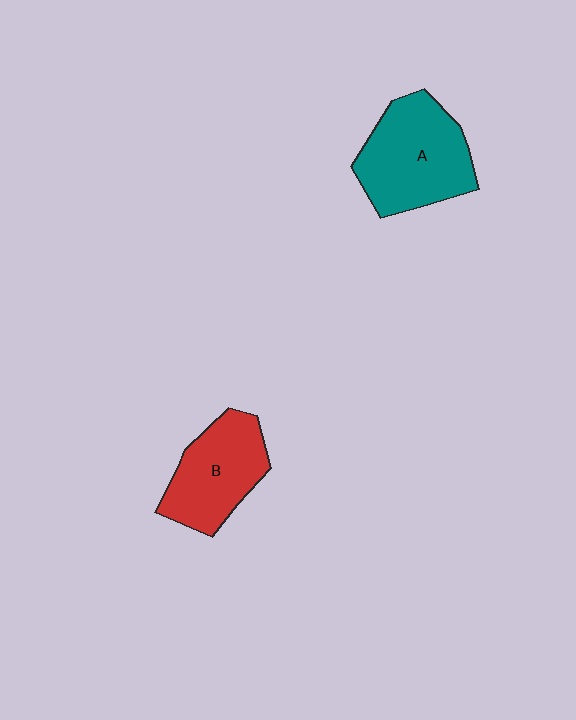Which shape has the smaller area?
Shape B (red).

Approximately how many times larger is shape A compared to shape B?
Approximately 1.2 times.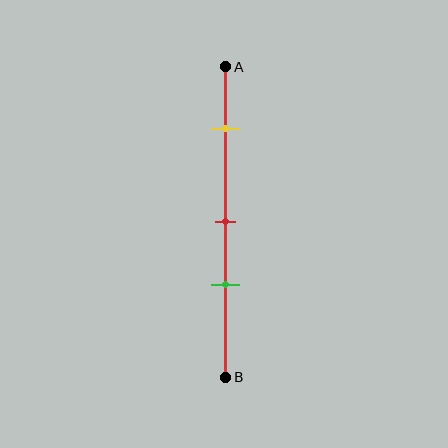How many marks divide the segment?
There are 3 marks dividing the segment.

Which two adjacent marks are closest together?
The red and green marks are the closest adjacent pair.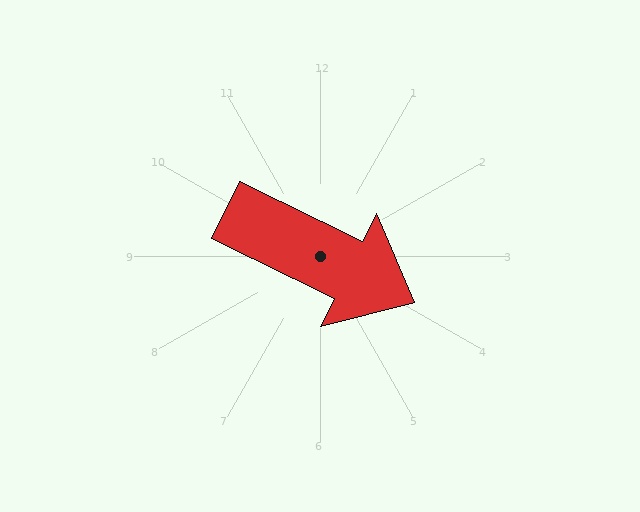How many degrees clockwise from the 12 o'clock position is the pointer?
Approximately 116 degrees.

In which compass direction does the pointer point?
Southeast.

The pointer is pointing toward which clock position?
Roughly 4 o'clock.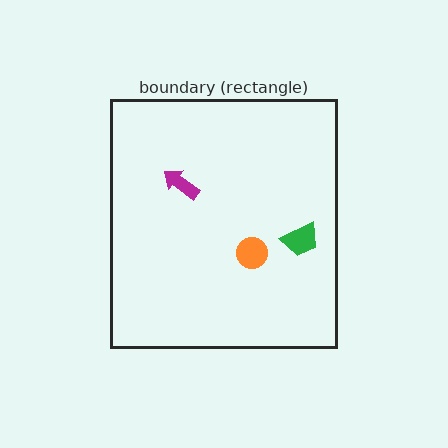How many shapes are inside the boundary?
3 inside, 0 outside.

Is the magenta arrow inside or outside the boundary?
Inside.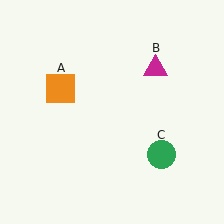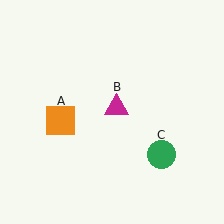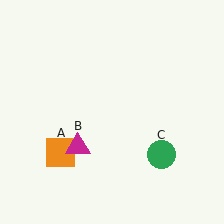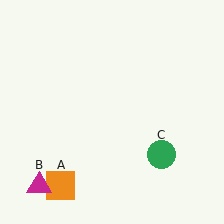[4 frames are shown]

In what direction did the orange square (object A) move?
The orange square (object A) moved down.